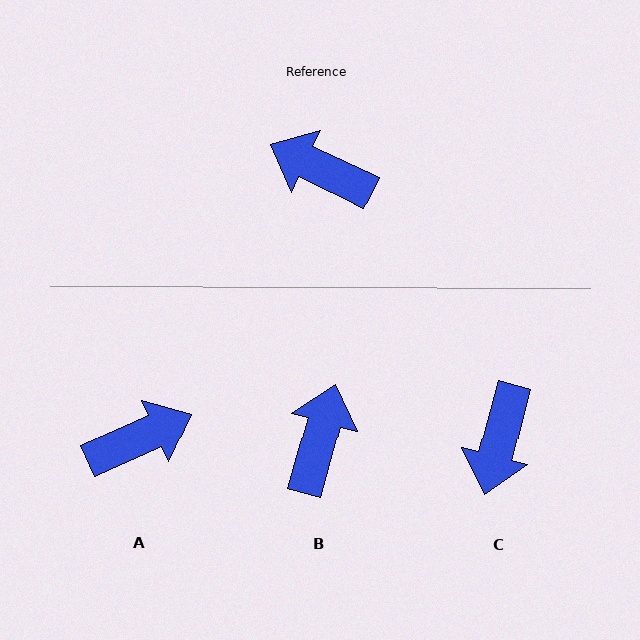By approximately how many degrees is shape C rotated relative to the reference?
Approximately 101 degrees counter-clockwise.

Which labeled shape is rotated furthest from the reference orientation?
A, about 131 degrees away.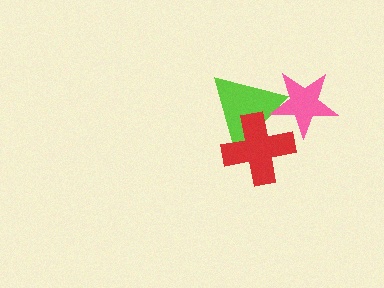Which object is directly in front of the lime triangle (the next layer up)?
The pink star is directly in front of the lime triangle.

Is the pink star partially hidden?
Yes, it is partially covered by another shape.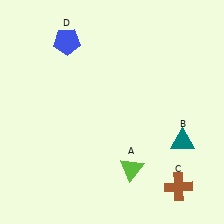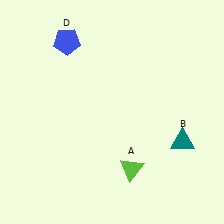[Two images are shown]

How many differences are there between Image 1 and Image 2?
There is 1 difference between the two images.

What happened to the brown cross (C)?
The brown cross (C) was removed in Image 2. It was in the bottom-right area of Image 1.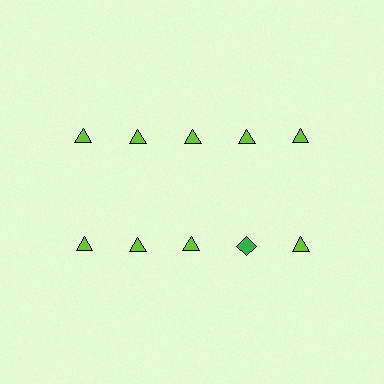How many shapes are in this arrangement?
There are 10 shapes arranged in a grid pattern.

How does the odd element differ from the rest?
It differs in both color (green instead of lime) and shape (diamond instead of triangle).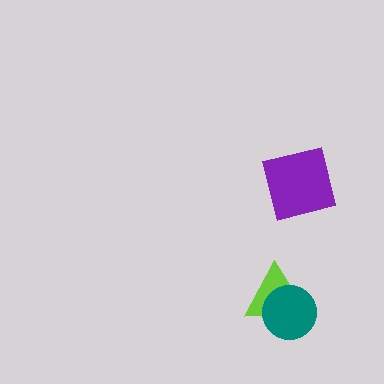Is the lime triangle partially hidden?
Yes, it is partially covered by another shape.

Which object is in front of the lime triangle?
The teal circle is in front of the lime triangle.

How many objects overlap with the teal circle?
1 object overlaps with the teal circle.